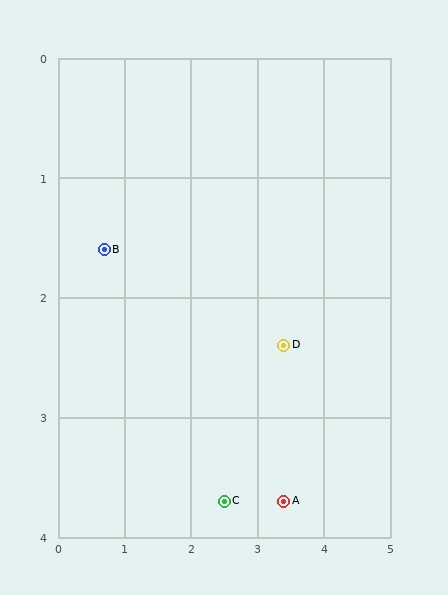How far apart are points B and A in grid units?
Points B and A are about 3.4 grid units apart.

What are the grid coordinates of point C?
Point C is at approximately (2.5, 3.7).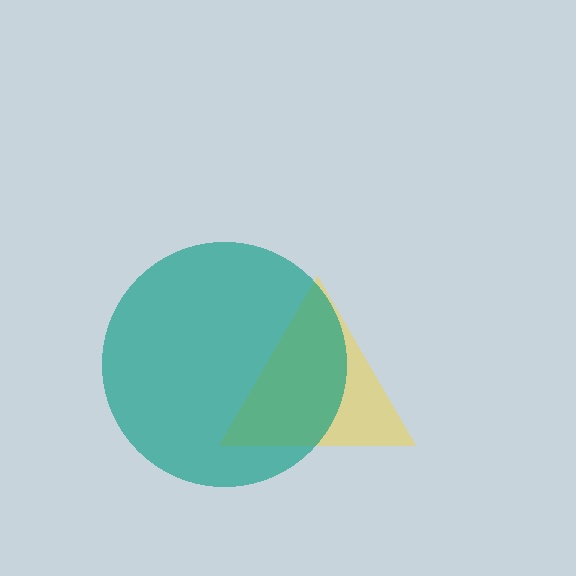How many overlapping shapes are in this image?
There are 2 overlapping shapes in the image.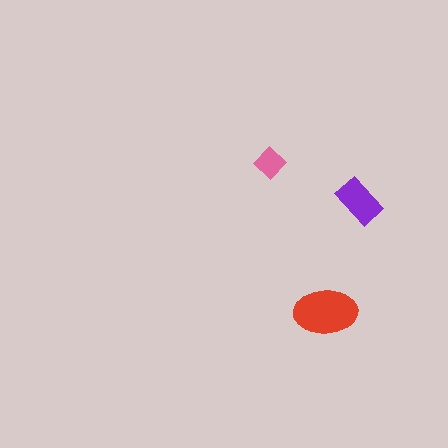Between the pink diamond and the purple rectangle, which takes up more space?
The purple rectangle.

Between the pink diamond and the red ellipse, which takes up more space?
The red ellipse.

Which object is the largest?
The red ellipse.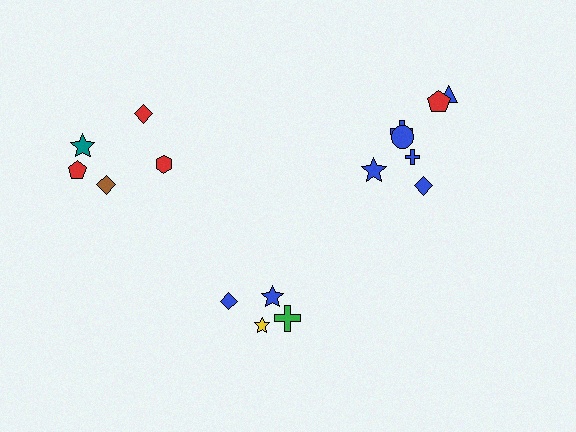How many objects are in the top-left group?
There are 5 objects.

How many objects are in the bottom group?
There are 4 objects.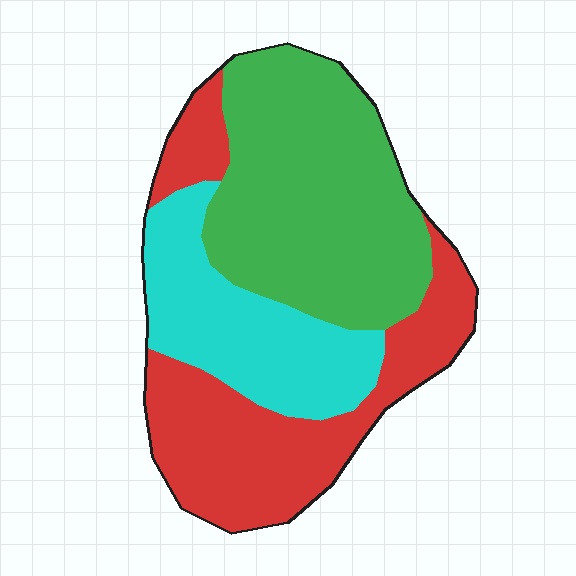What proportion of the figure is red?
Red takes up about one third (1/3) of the figure.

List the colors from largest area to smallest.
From largest to smallest: green, red, cyan.